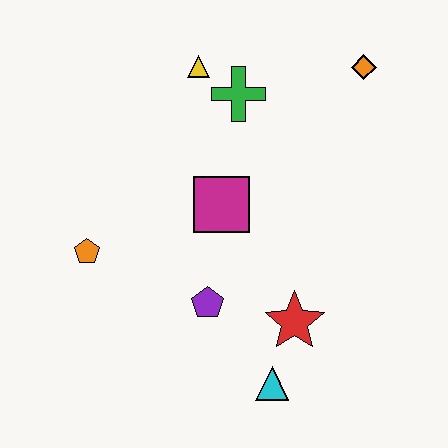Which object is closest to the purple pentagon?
The red star is closest to the purple pentagon.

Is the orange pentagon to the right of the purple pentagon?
No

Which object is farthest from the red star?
The yellow triangle is farthest from the red star.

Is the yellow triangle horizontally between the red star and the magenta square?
No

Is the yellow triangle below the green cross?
No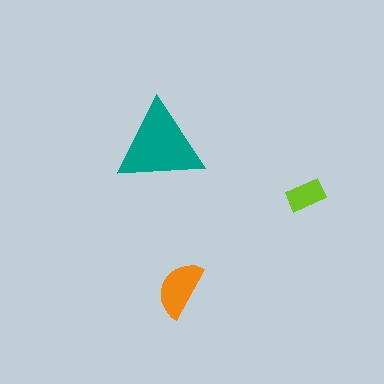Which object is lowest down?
The orange semicircle is bottommost.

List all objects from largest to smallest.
The teal triangle, the orange semicircle, the lime rectangle.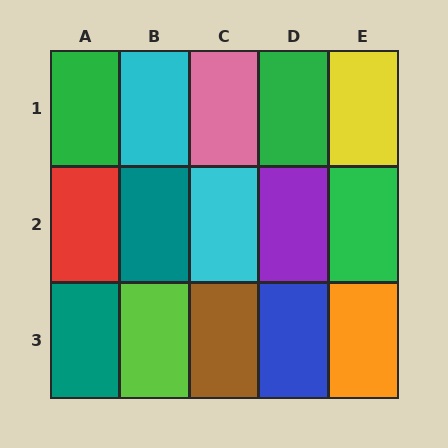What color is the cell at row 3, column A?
Teal.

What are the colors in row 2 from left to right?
Red, teal, cyan, purple, green.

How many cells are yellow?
1 cell is yellow.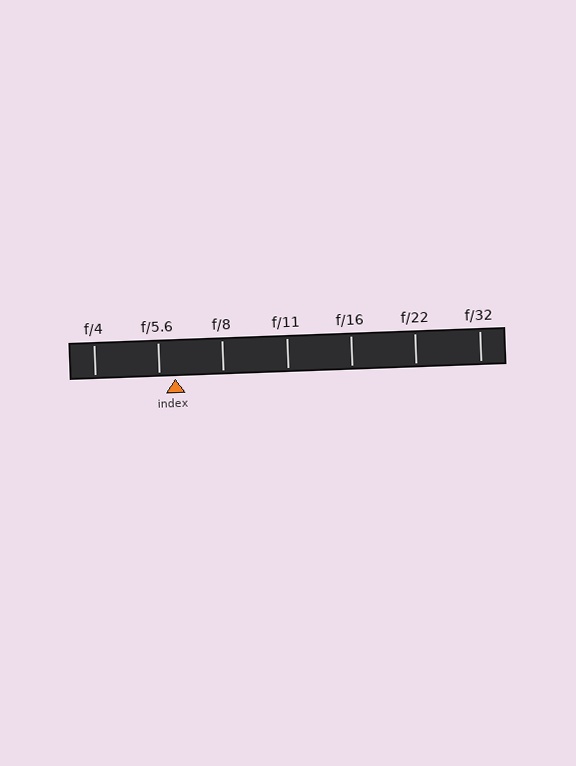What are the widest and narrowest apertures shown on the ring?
The widest aperture shown is f/4 and the narrowest is f/32.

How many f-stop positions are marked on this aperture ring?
There are 7 f-stop positions marked.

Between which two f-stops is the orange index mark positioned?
The index mark is between f/5.6 and f/8.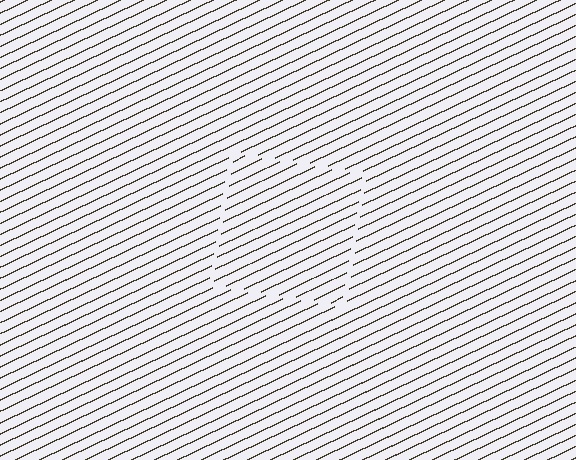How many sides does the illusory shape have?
4 sides — the line-ends trace a square.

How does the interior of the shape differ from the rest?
The interior of the shape contains the same grating, shifted by half a period — the contour is defined by the phase discontinuity where line-ends from the inner and outer gratings abut.